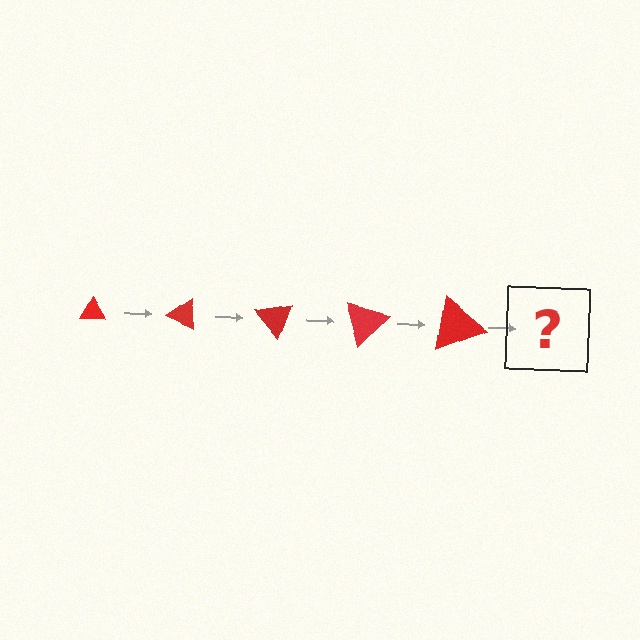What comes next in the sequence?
The next element should be a triangle, larger than the previous one and rotated 125 degrees from the start.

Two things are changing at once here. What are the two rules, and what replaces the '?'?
The two rules are that the triangle grows larger each step and it rotates 25 degrees each step. The '?' should be a triangle, larger than the previous one and rotated 125 degrees from the start.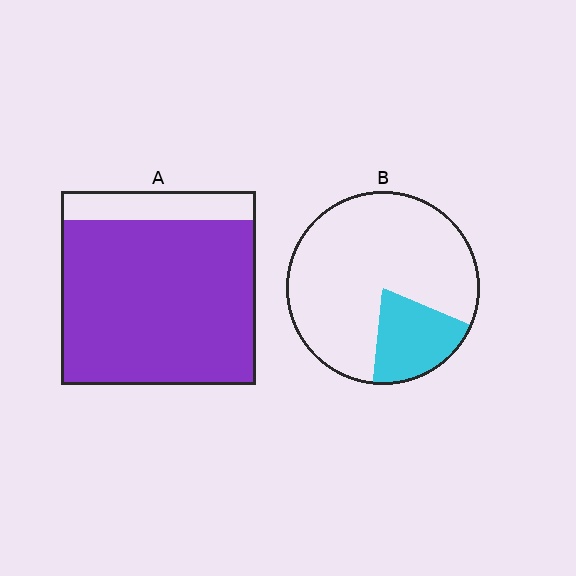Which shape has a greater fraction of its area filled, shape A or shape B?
Shape A.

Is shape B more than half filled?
No.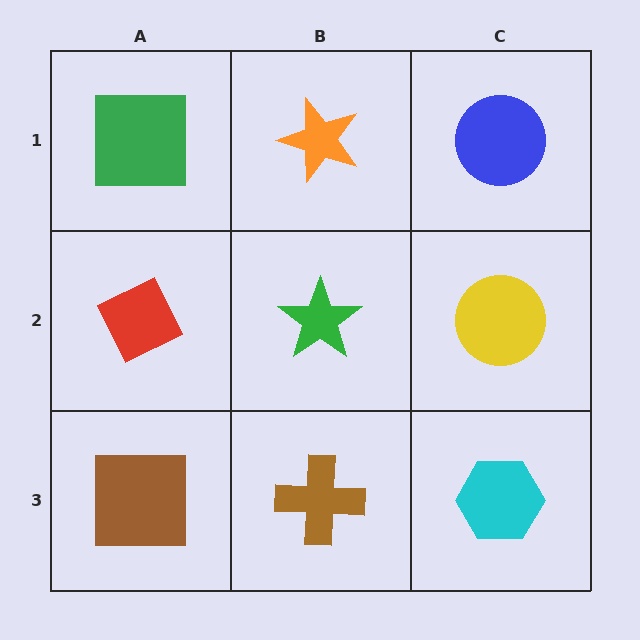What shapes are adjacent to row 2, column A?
A green square (row 1, column A), a brown square (row 3, column A), a green star (row 2, column B).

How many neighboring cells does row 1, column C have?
2.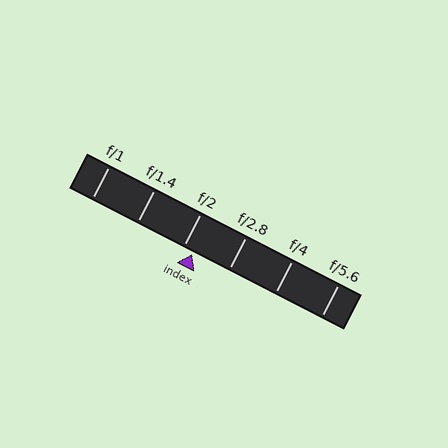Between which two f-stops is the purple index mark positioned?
The index mark is between f/2 and f/2.8.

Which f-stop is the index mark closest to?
The index mark is closest to f/2.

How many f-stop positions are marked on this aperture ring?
There are 6 f-stop positions marked.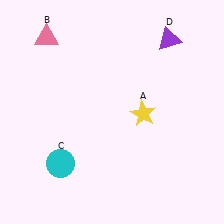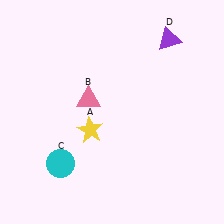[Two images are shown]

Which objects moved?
The objects that moved are: the yellow star (A), the pink triangle (B).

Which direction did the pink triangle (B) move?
The pink triangle (B) moved down.